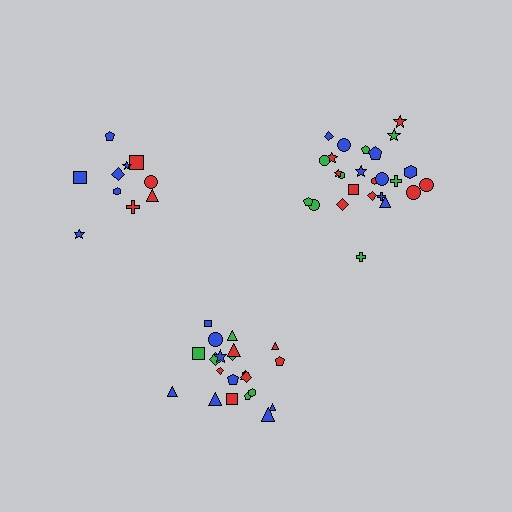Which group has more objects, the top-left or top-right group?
The top-right group.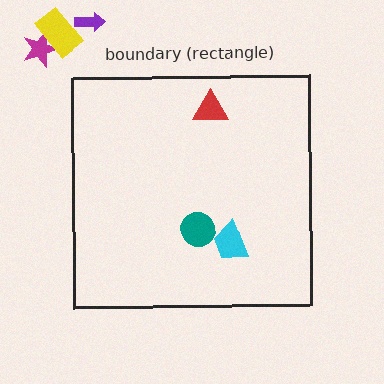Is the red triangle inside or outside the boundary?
Inside.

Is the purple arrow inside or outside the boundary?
Outside.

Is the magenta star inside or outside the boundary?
Outside.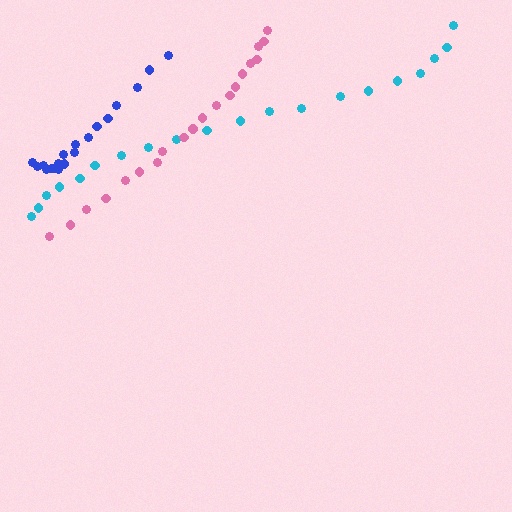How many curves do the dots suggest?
There are 3 distinct paths.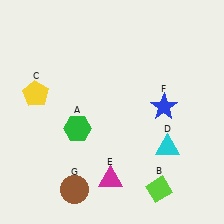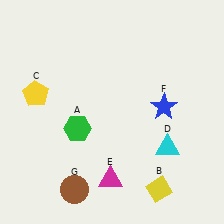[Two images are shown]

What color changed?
The diamond (B) changed from lime in Image 1 to yellow in Image 2.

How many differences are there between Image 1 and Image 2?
There is 1 difference between the two images.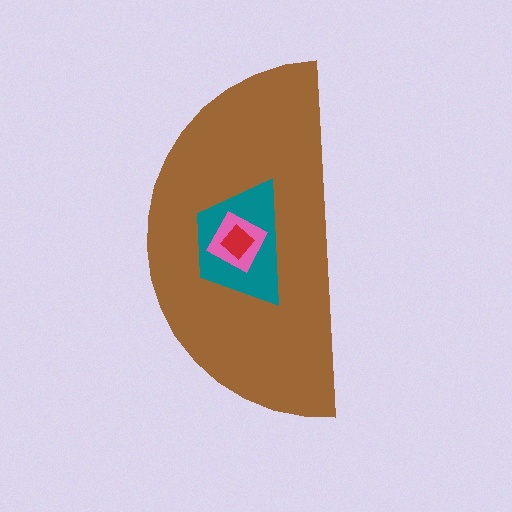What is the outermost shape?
The brown semicircle.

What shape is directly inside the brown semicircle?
The teal trapezoid.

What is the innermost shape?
The red diamond.